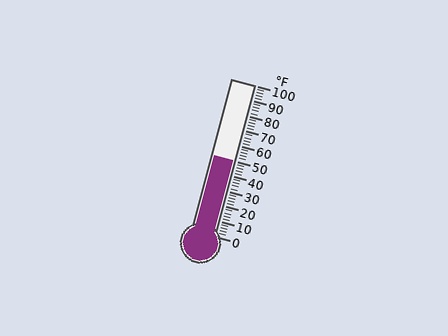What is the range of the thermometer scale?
The thermometer scale ranges from 0°F to 100°F.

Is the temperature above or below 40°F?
The temperature is above 40°F.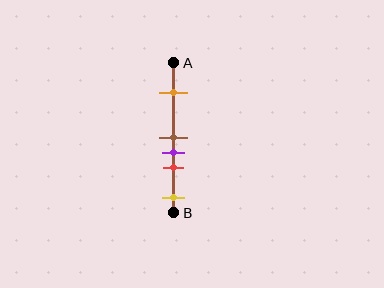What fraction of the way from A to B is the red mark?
The red mark is approximately 70% (0.7) of the way from A to B.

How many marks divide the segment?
There are 5 marks dividing the segment.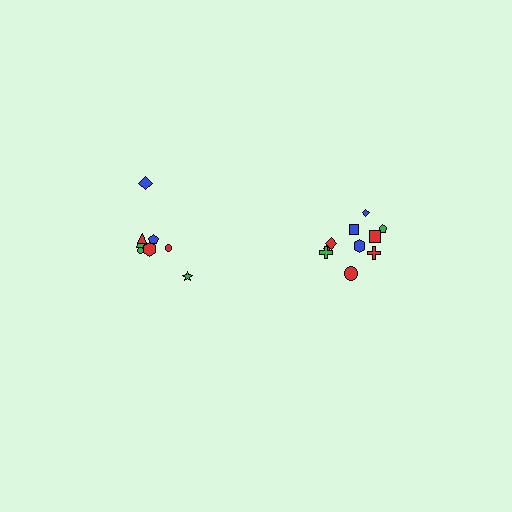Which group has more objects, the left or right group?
The right group.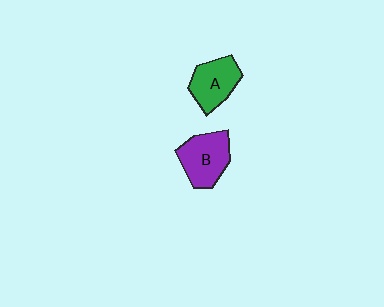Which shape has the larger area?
Shape B (purple).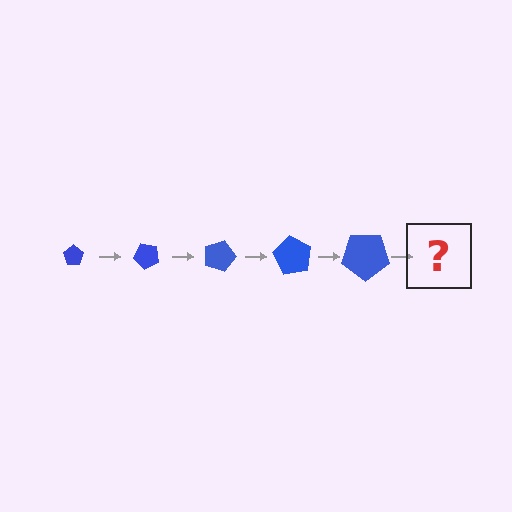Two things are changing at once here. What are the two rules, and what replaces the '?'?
The two rules are that the pentagon grows larger each step and it rotates 45 degrees each step. The '?' should be a pentagon, larger than the previous one and rotated 225 degrees from the start.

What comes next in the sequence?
The next element should be a pentagon, larger than the previous one and rotated 225 degrees from the start.